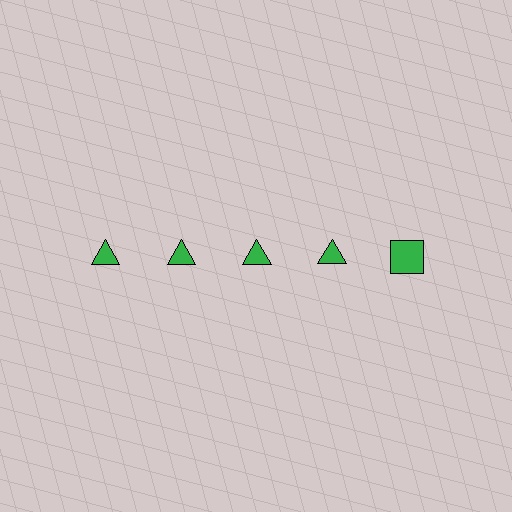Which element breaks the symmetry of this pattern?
The green square in the top row, rightmost column breaks the symmetry. All other shapes are green triangles.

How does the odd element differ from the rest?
It has a different shape: square instead of triangle.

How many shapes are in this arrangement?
There are 5 shapes arranged in a grid pattern.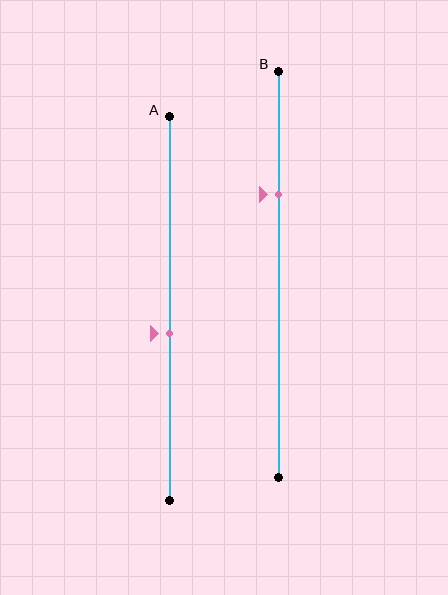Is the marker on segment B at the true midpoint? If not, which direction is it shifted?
No, the marker on segment B is shifted upward by about 20% of the segment length.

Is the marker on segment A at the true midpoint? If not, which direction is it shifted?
No, the marker on segment A is shifted downward by about 6% of the segment length.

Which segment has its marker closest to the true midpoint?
Segment A has its marker closest to the true midpoint.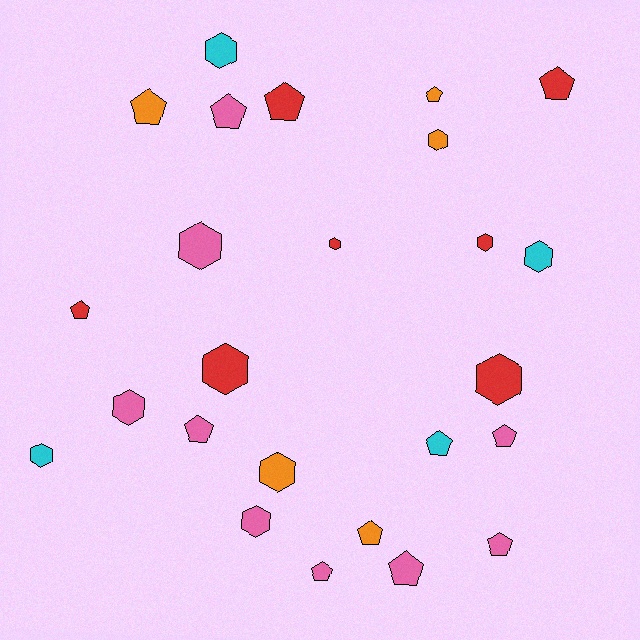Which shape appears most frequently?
Pentagon, with 13 objects.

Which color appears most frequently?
Pink, with 9 objects.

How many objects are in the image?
There are 25 objects.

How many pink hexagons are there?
There are 3 pink hexagons.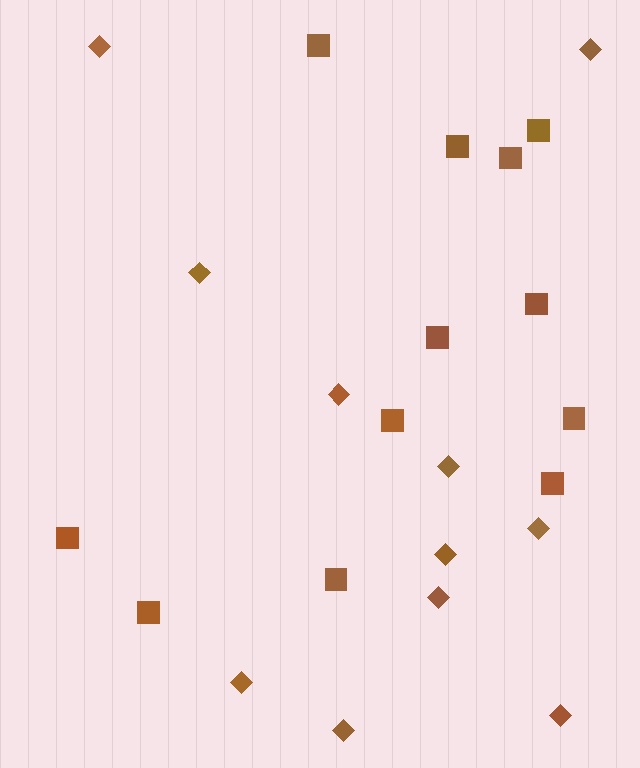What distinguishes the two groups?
There are 2 groups: one group of diamonds (11) and one group of squares (12).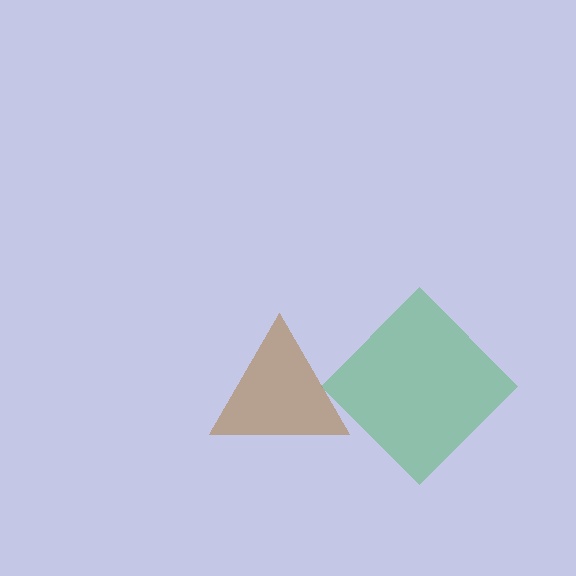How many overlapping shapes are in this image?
There are 2 overlapping shapes in the image.